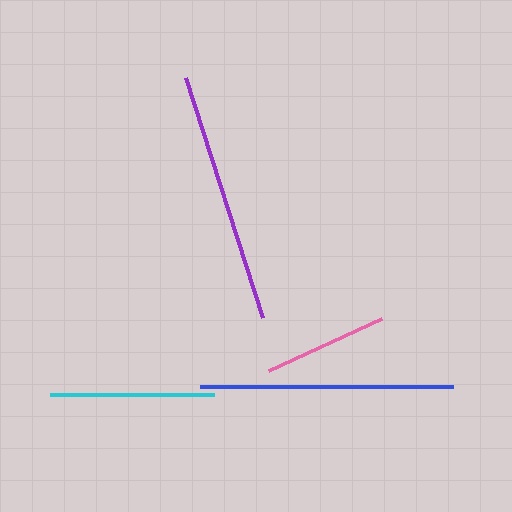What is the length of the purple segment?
The purple segment is approximately 252 pixels long.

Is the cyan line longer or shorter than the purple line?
The purple line is longer than the cyan line.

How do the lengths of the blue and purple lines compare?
The blue and purple lines are approximately the same length.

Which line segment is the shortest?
The pink line is the shortest at approximately 124 pixels.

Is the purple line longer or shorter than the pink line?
The purple line is longer than the pink line.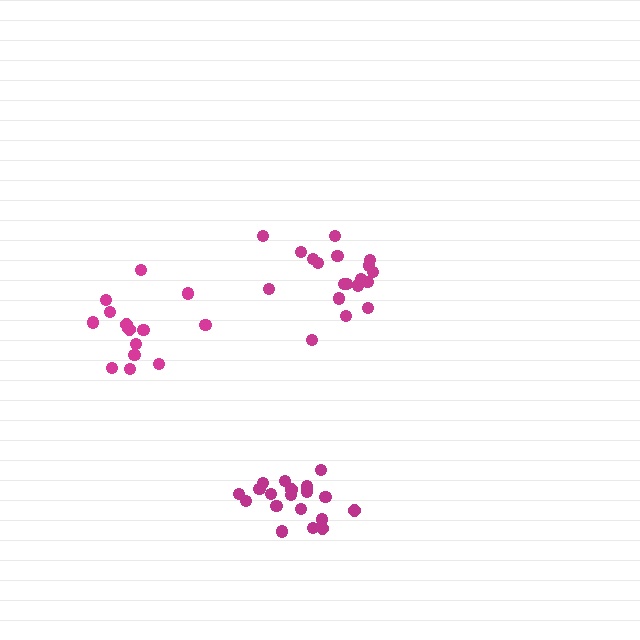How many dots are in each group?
Group 1: 19 dots, Group 2: 15 dots, Group 3: 19 dots (53 total).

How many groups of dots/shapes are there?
There are 3 groups.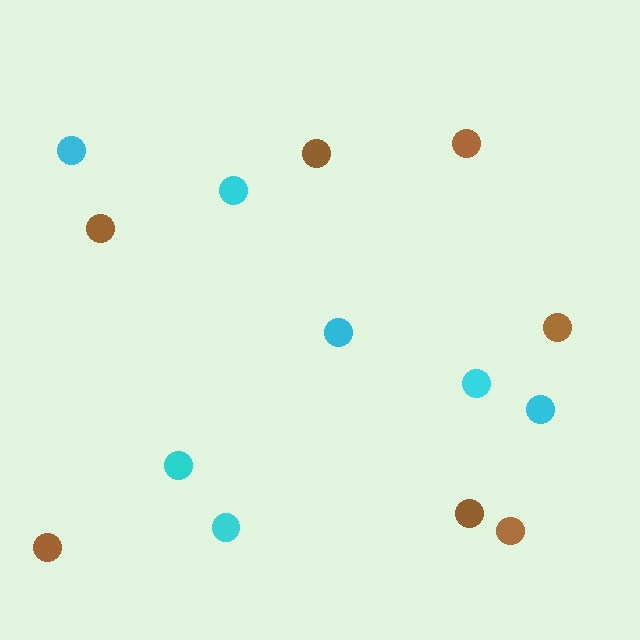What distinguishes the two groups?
There are 2 groups: one group of brown circles (7) and one group of cyan circles (7).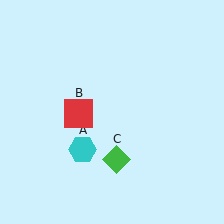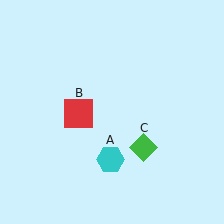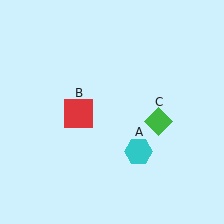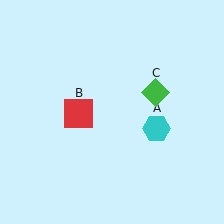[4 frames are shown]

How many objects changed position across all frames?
2 objects changed position: cyan hexagon (object A), green diamond (object C).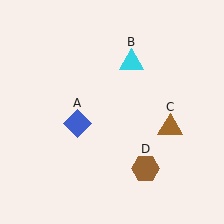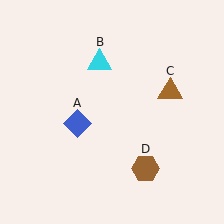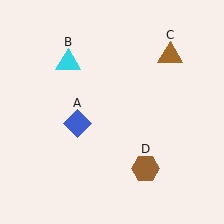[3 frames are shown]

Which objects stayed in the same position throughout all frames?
Blue diamond (object A) and brown hexagon (object D) remained stationary.